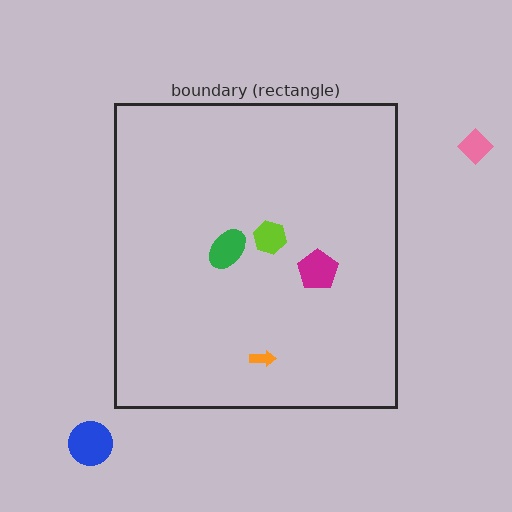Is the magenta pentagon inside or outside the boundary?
Inside.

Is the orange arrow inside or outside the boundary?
Inside.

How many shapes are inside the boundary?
4 inside, 2 outside.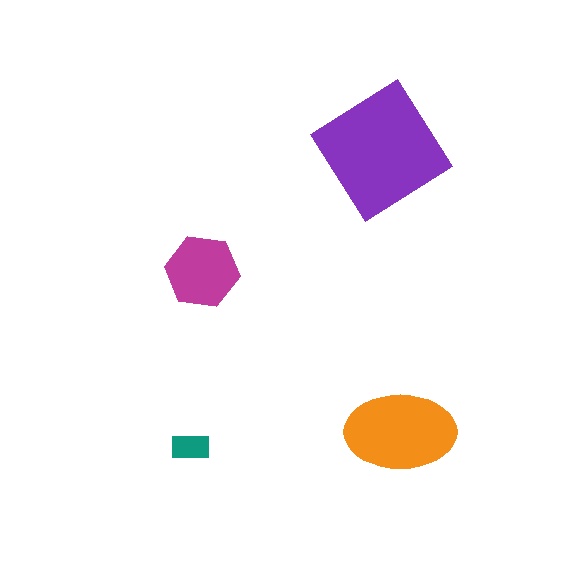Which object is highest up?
The purple diamond is topmost.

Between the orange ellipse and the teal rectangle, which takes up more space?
The orange ellipse.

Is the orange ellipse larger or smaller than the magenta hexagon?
Larger.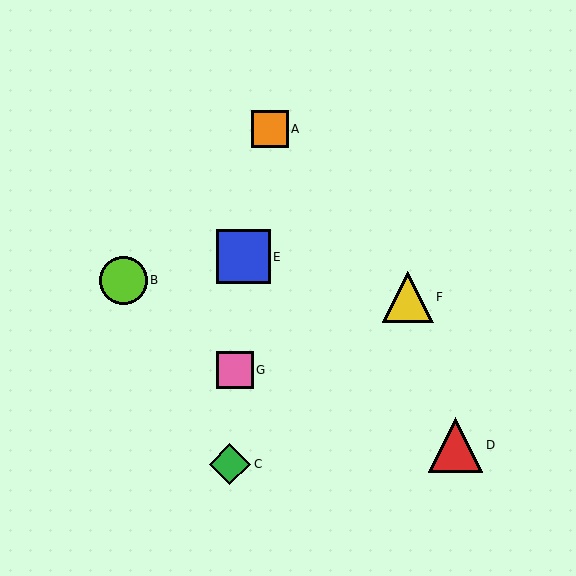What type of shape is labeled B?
Shape B is a lime circle.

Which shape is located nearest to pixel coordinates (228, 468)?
The green diamond (labeled C) at (230, 464) is nearest to that location.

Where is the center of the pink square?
The center of the pink square is at (235, 370).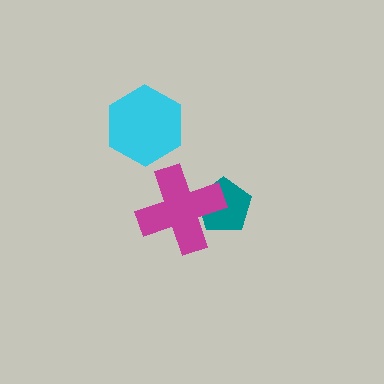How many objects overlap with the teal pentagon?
1 object overlaps with the teal pentagon.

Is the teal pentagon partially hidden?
Yes, it is partially covered by another shape.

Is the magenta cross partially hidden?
No, no other shape covers it.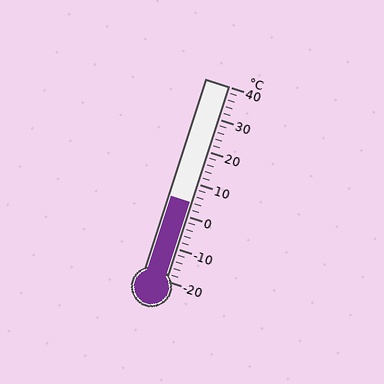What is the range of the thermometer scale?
The thermometer scale ranges from -20°C to 40°C.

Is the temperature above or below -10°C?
The temperature is above -10°C.